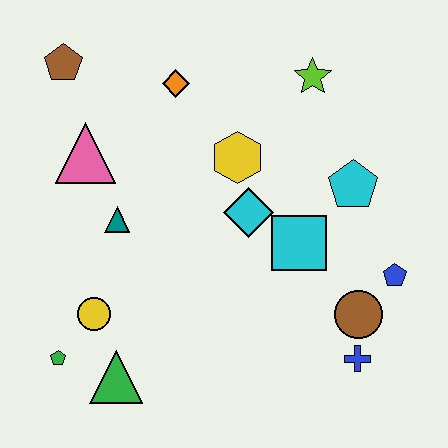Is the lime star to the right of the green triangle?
Yes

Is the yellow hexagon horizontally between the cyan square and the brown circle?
No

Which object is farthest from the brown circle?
The brown pentagon is farthest from the brown circle.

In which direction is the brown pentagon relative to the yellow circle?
The brown pentagon is above the yellow circle.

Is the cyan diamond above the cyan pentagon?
No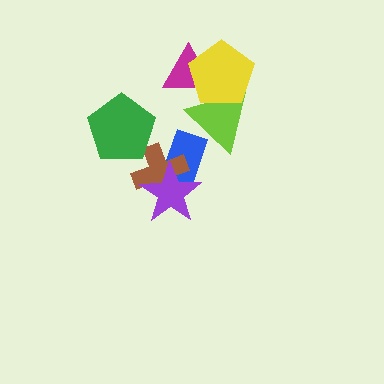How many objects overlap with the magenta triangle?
2 objects overlap with the magenta triangle.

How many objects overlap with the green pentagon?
1 object overlaps with the green pentagon.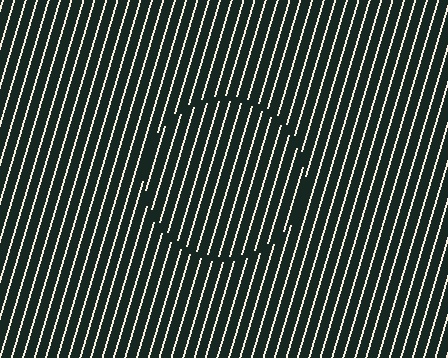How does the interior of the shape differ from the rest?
The interior of the shape contains the same grating, shifted by half a period — the contour is defined by the phase discontinuity where line-ends from the inner and outer gratings abut.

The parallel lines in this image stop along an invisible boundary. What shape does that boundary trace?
An illusory circle. The interior of the shape contains the same grating, shifted by half a period — the contour is defined by the phase discontinuity where line-ends from the inner and outer gratings abut.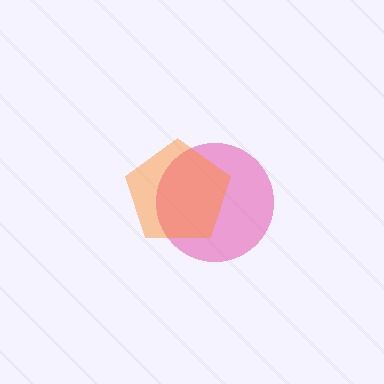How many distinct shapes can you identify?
There are 2 distinct shapes: a pink circle, an orange pentagon.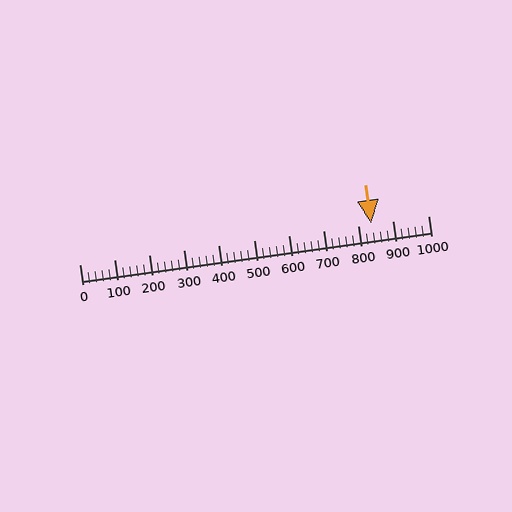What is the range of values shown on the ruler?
The ruler shows values from 0 to 1000.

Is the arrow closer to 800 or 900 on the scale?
The arrow is closer to 800.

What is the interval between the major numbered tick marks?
The major tick marks are spaced 100 units apart.